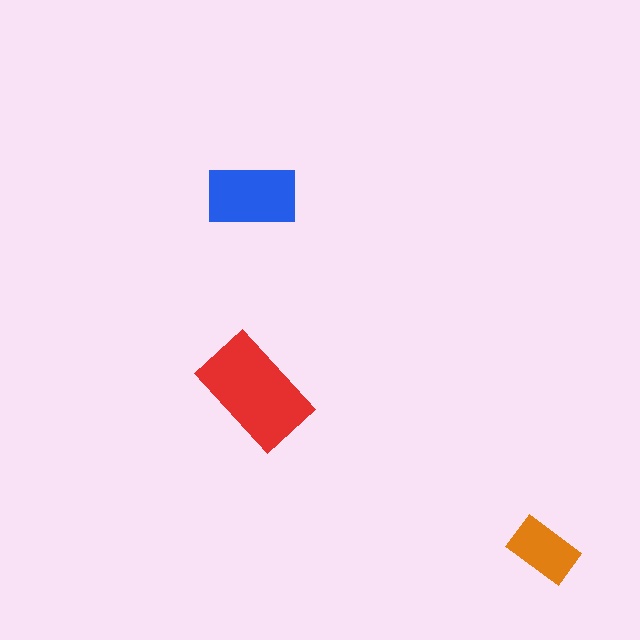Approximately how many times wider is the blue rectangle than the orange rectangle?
About 1.5 times wider.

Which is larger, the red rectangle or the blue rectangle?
The red one.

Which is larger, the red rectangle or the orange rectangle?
The red one.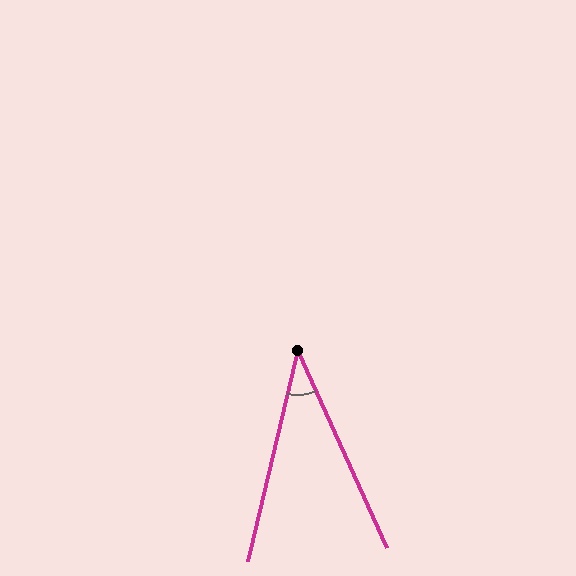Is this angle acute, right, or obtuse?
It is acute.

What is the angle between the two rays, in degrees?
Approximately 38 degrees.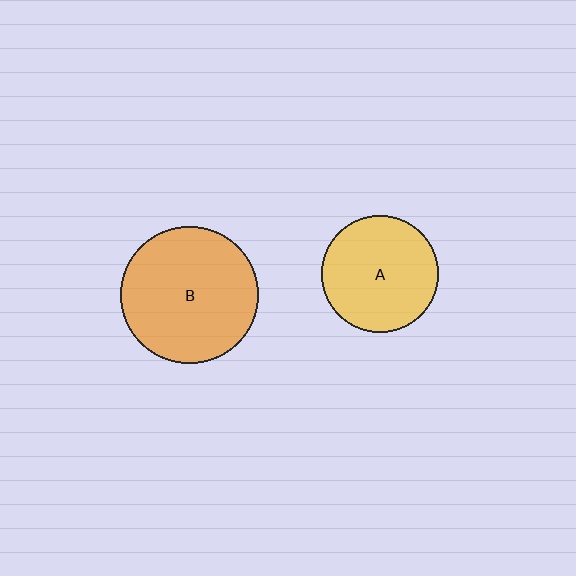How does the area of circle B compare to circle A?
Approximately 1.4 times.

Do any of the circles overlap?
No, none of the circles overlap.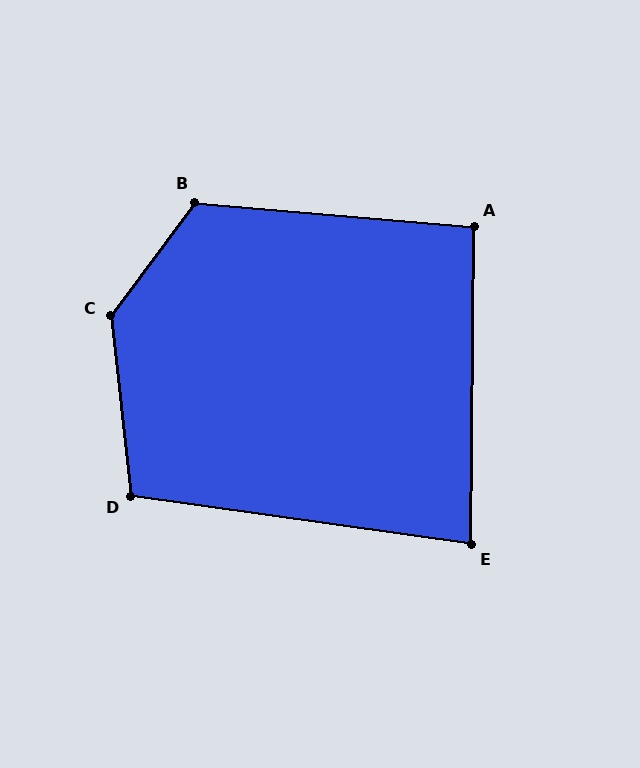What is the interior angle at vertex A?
Approximately 94 degrees (approximately right).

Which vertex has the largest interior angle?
C, at approximately 137 degrees.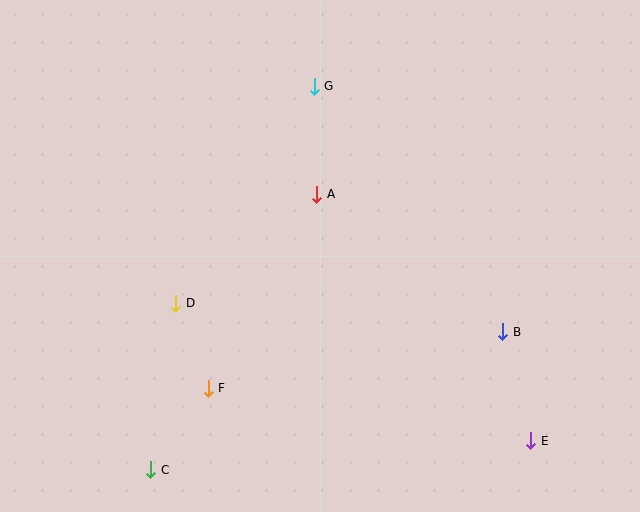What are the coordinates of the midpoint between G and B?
The midpoint between G and B is at (408, 209).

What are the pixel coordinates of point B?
Point B is at (503, 332).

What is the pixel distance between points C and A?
The distance between C and A is 321 pixels.